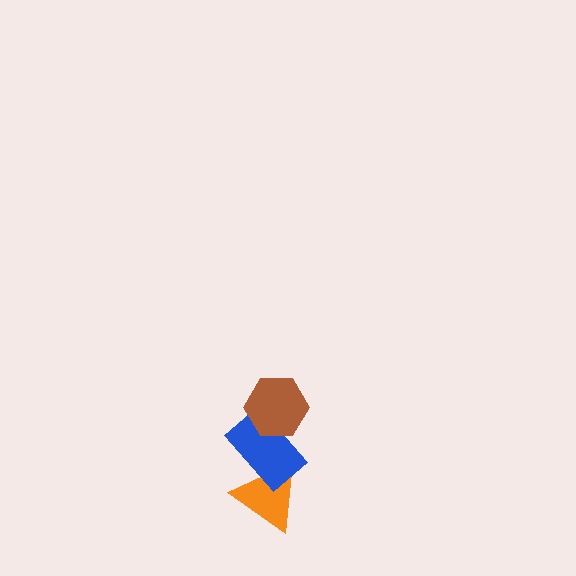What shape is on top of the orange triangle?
The blue rectangle is on top of the orange triangle.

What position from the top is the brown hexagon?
The brown hexagon is 1st from the top.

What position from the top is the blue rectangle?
The blue rectangle is 2nd from the top.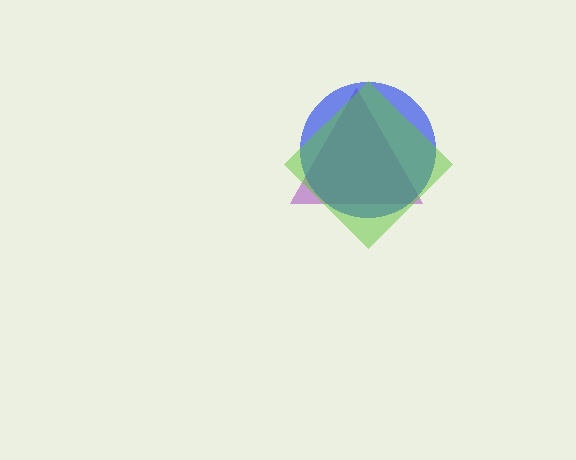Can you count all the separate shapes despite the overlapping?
Yes, there are 3 separate shapes.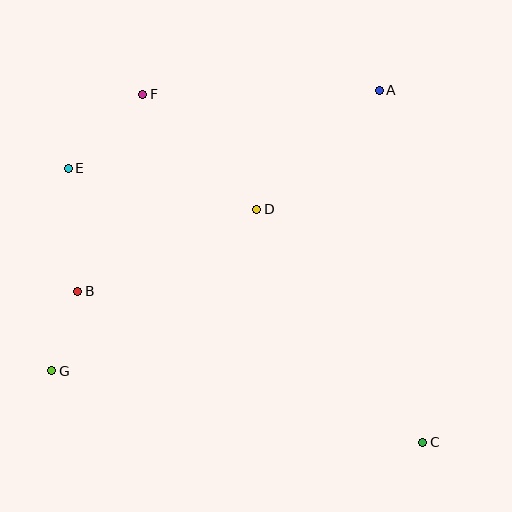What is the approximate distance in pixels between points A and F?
The distance between A and F is approximately 237 pixels.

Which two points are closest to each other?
Points B and G are closest to each other.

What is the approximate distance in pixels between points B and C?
The distance between B and C is approximately 376 pixels.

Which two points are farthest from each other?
Points C and E are farthest from each other.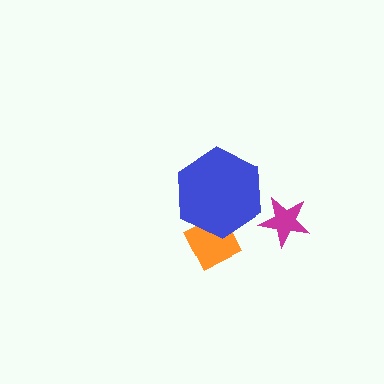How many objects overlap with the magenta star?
0 objects overlap with the magenta star.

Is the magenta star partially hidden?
No, no other shape covers it.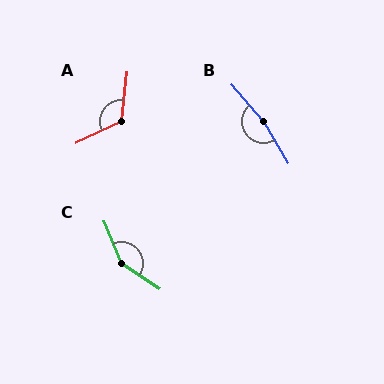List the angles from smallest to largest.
A (122°), C (146°), B (169°).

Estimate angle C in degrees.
Approximately 146 degrees.